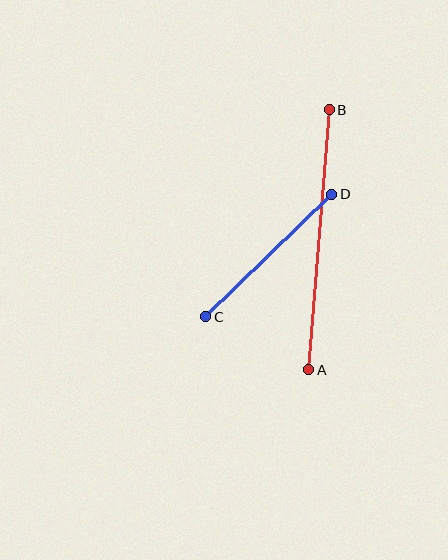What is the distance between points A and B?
The distance is approximately 261 pixels.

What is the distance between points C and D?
The distance is approximately 176 pixels.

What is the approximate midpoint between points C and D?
The midpoint is at approximately (269, 255) pixels.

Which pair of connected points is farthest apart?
Points A and B are farthest apart.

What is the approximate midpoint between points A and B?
The midpoint is at approximately (319, 240) pixels.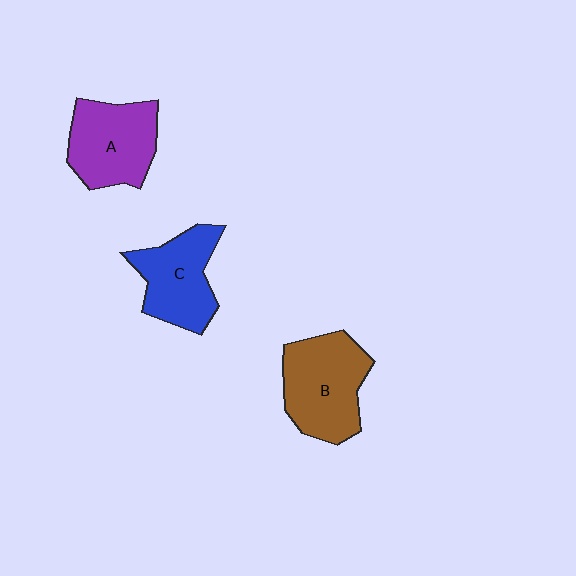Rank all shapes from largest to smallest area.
From largest to smallest: B (brown), A (purple), C (blue).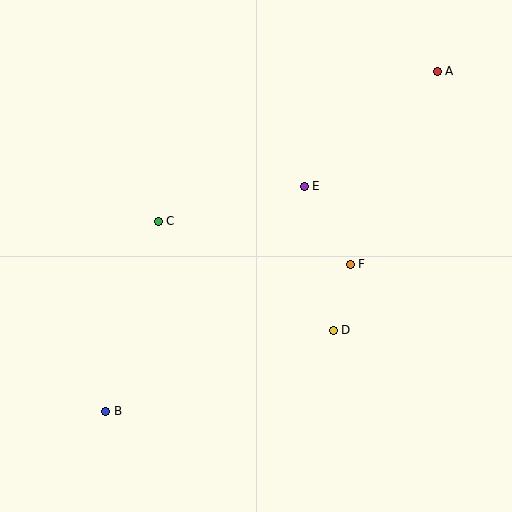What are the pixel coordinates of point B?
Point B is at (106, 411).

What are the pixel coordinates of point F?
Point F is at (350, 264).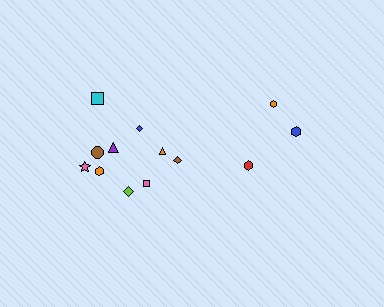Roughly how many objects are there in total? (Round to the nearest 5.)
Roughly 15 objects in total.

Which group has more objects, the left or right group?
The left group.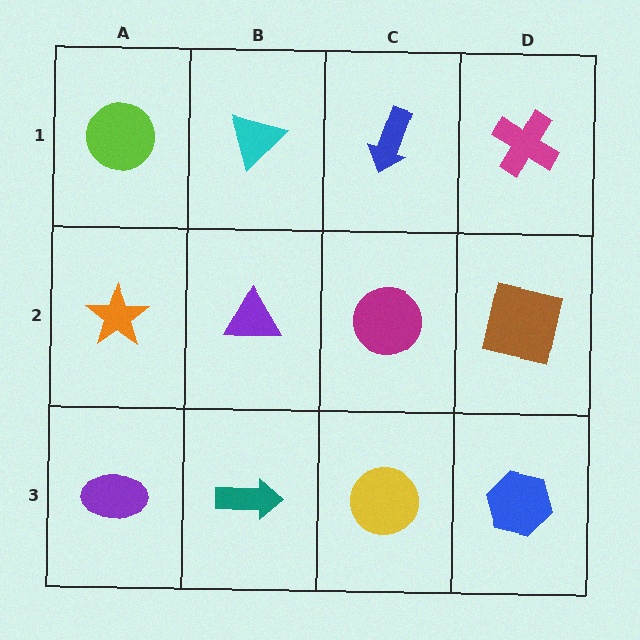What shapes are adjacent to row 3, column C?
A magenta circle (row 2, column C), a teal arrow (row 3, column B), a blue hexagon (row 3, column D).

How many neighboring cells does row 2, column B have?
4.